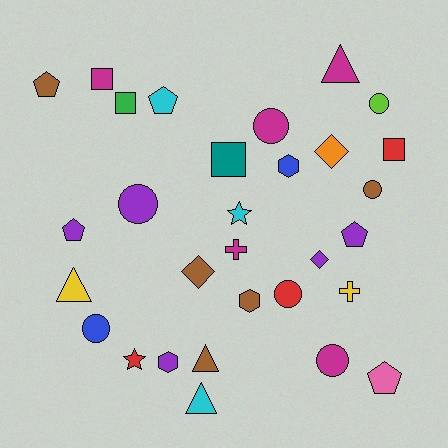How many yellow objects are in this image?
There are 2 yellow objects.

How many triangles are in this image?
There are 4 triangles.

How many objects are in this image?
There are 30 objects.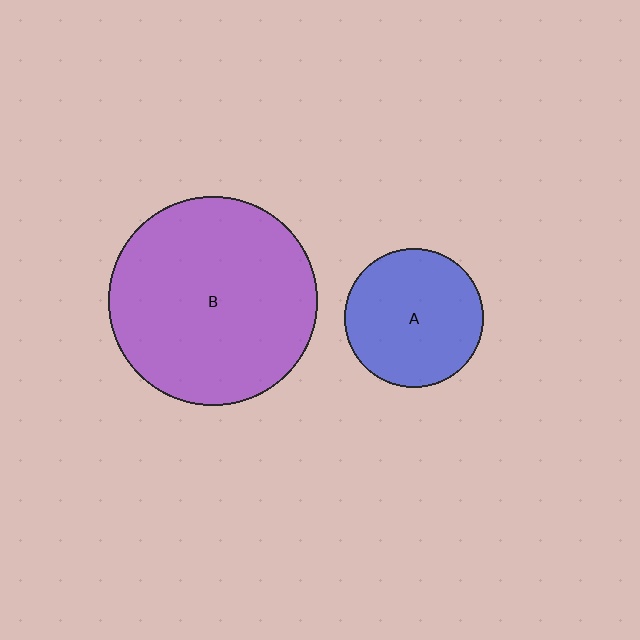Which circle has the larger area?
Circle B (purple).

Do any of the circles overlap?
No, none of the circles overlap.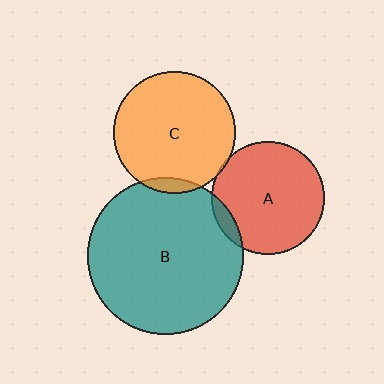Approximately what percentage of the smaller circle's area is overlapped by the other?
Approximately 5%.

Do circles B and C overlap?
Yes.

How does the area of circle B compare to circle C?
Approximately 1.7 times.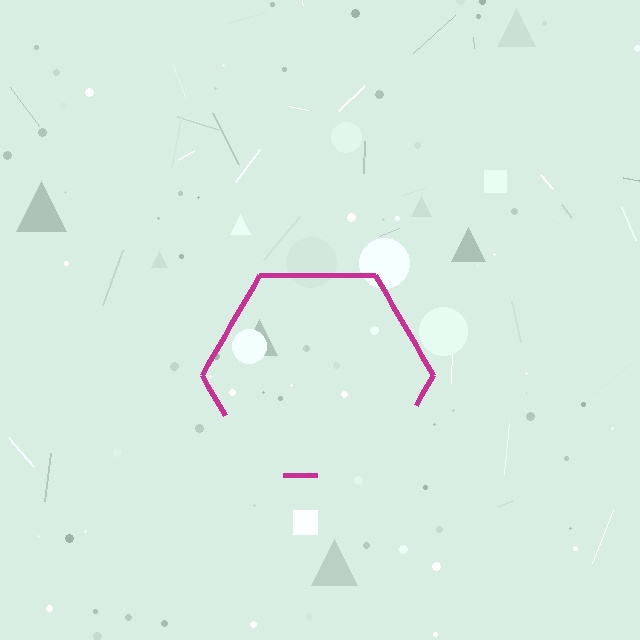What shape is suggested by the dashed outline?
The dashed outline suggests a hexagon.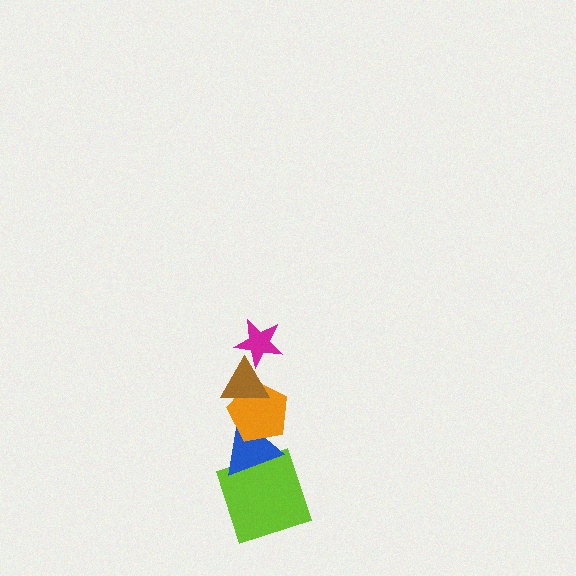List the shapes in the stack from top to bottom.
From top to bottom: the magenta star, the brown triangle, the orange pentagon, the blue triangle, the lime square.